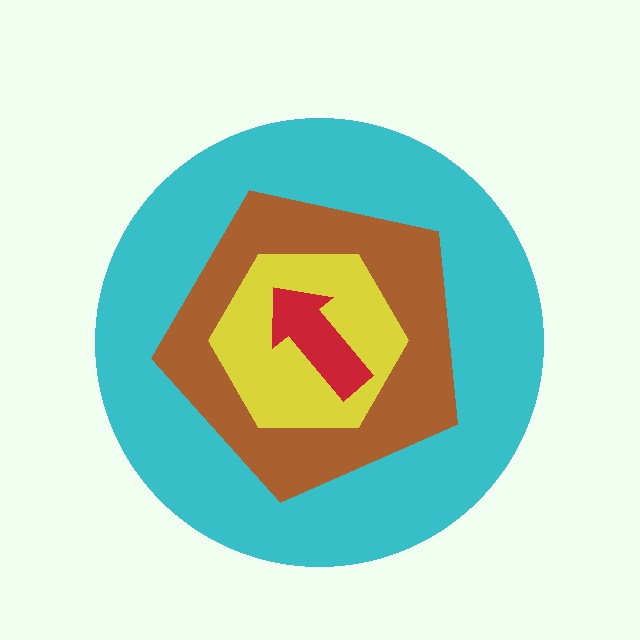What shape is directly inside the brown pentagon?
The yellow hexagon.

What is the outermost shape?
The cyan circle.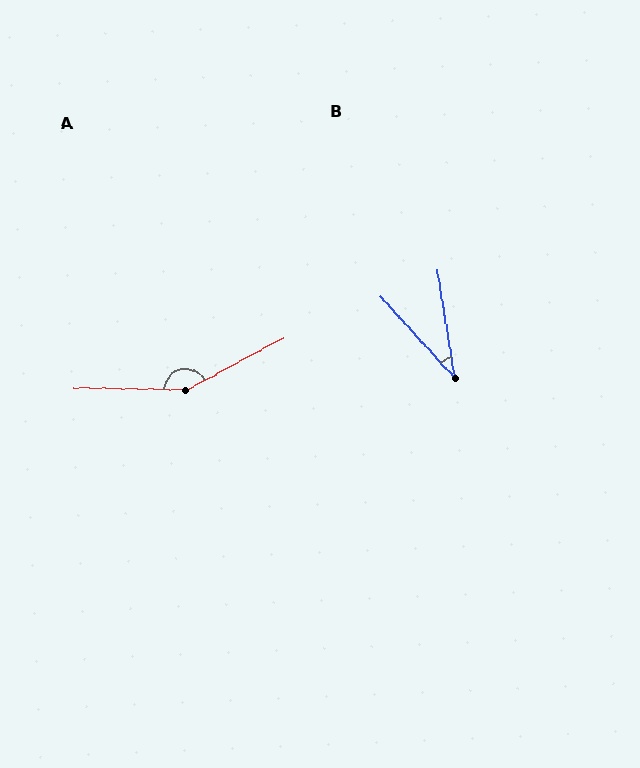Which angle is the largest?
A, at approximately 151 degrees.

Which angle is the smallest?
B, at approximately 33 degrees.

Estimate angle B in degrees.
Approximately 33 degrees.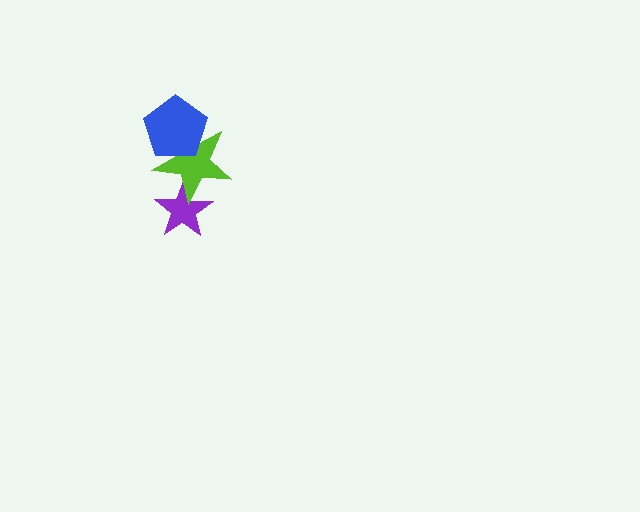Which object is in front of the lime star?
The blue pentagon is in front of the lime star.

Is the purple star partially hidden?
Yes, it is partially covered by another shape.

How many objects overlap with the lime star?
2 objects overlap with the lime star.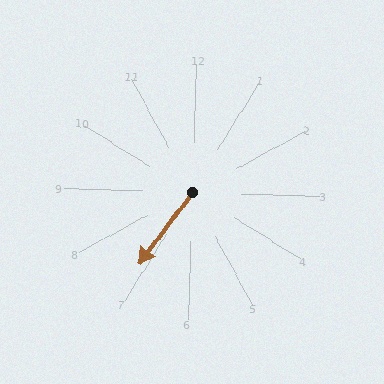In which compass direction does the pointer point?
Southwest.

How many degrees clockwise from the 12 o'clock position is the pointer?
Approximately 215 degrees.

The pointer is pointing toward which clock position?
Roughly 7 o'clock.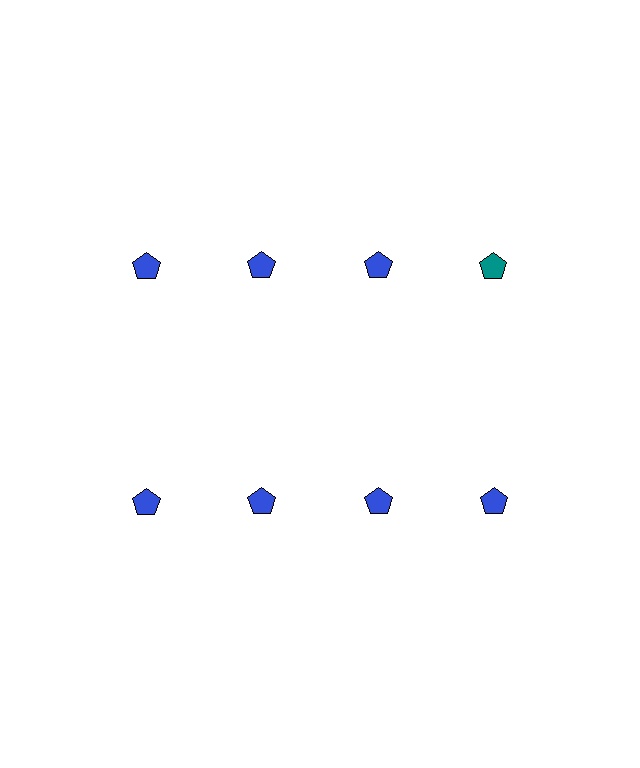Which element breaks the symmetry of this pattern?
The teal pentagon in the top row, second from right column breaks the symmetry. All other shapes are blue pentagons.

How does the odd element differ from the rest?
It has a different color: teal instead of blue.